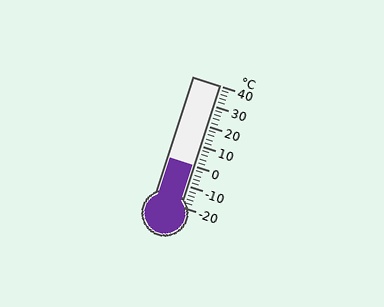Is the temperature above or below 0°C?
The temperature is at 0°C.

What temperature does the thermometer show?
The thermometer shows approximately 0°C.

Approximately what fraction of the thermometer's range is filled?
The thermometer is filled to approximately 35% of its range.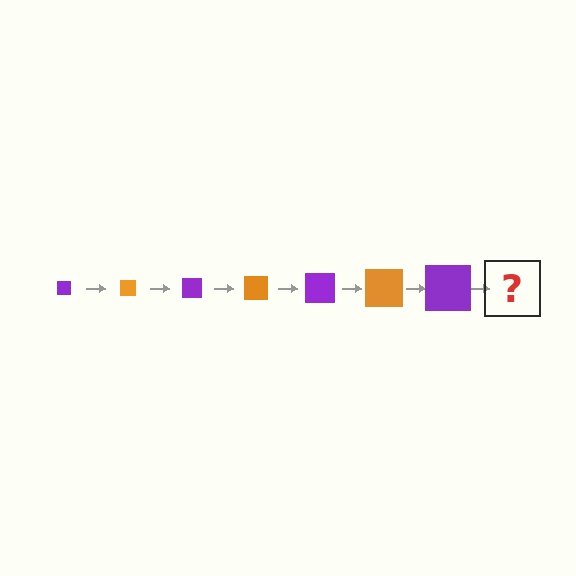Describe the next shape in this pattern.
It should be an orange square, larger than the previous one.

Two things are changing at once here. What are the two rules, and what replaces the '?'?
The two rules are that the square grows larger each step and the color cycles through purple and orange. The '?' should be an orange square, larger than the previous one.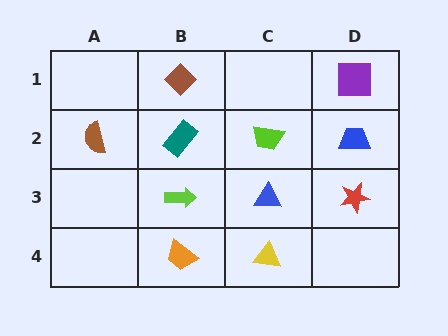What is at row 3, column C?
A blue triangle.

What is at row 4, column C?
A yellow triangle.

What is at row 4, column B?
An orange trapezoid.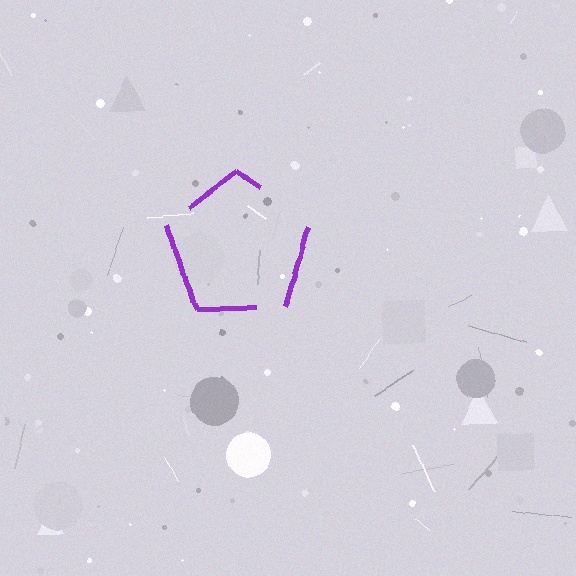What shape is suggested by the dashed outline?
The dashed outline suggests a pentagon.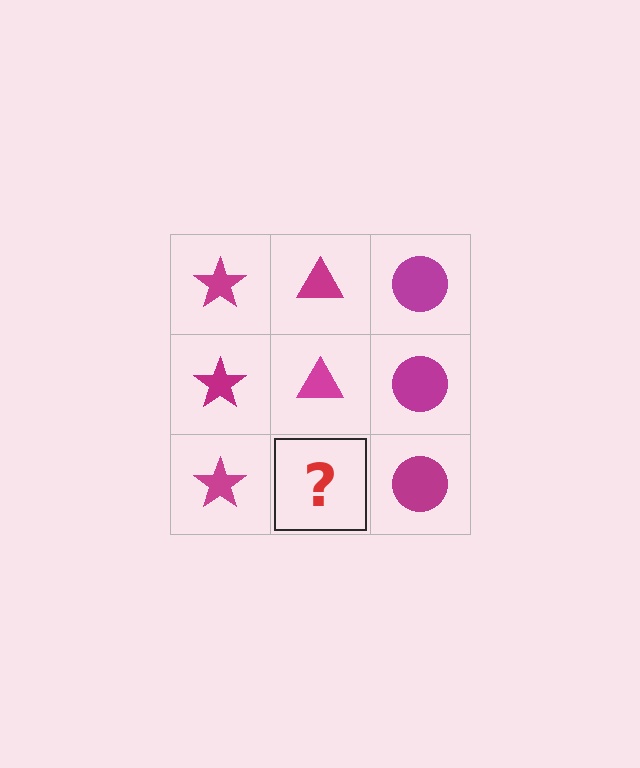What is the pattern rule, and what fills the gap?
The rule is that each column has a consistent shape. The gap should be filled with a magenta triangle.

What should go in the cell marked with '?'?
The missing cell should contain a magenta triangle.